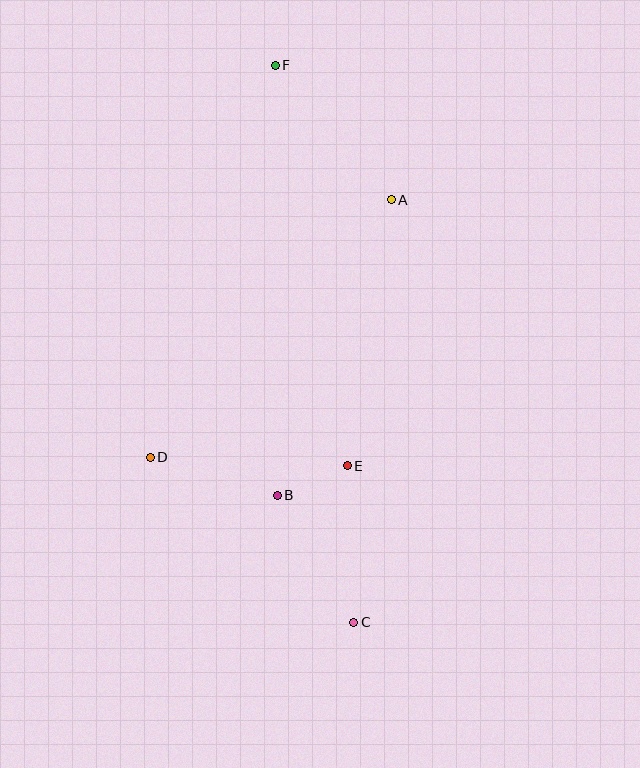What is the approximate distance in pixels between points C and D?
The distance between C and D is approximately 262 pixels.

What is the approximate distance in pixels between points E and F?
The distance between E and F is approximately 407 pixels.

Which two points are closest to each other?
Points B and E are closest to each other.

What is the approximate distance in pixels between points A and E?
The distance between A and E is approximately 269 pixels.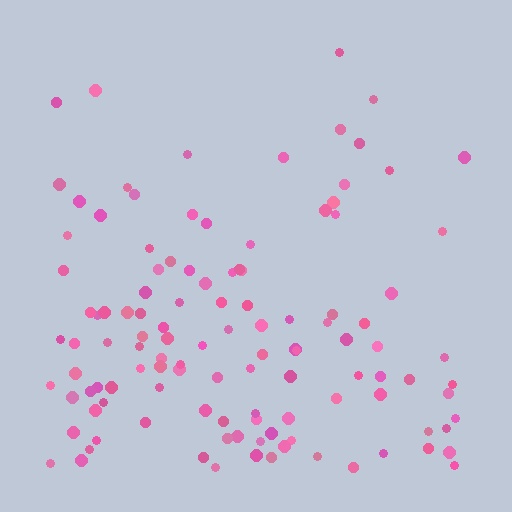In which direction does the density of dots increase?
From top to bottom, with the bottom side densest.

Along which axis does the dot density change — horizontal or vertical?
Vertical.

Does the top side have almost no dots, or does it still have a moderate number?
Still a moderate number, just noticeably fewer than the bottom.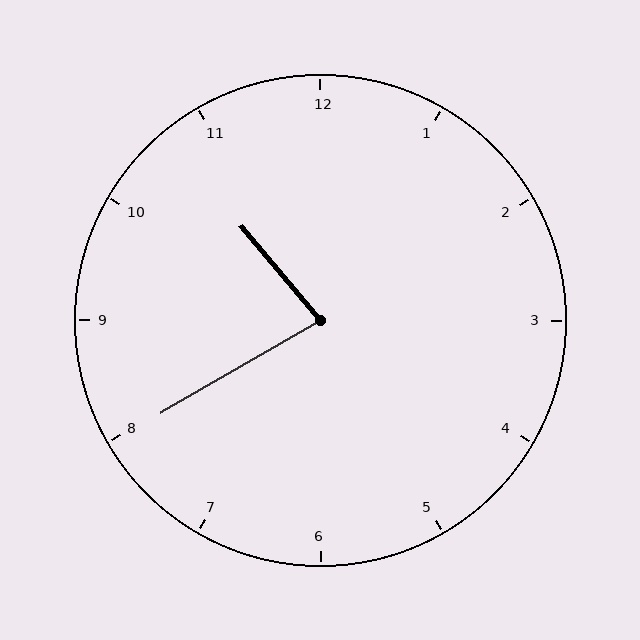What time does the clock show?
10:40.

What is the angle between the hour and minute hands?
Approximately 80 degrees.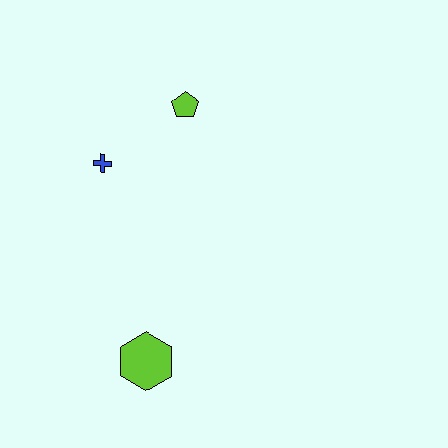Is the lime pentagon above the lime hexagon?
Yes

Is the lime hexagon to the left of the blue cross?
No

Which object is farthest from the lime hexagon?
The lime pentagon is farthest from the lime hexagon.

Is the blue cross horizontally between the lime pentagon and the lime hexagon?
No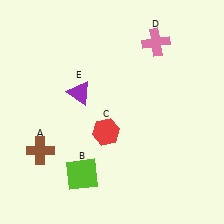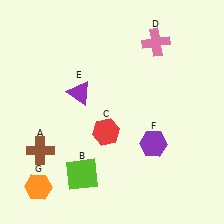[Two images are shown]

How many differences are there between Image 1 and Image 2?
There are 2 differences between the two images.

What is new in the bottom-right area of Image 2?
A purple hexagon (F) was added in the bottom-right area of Image 2.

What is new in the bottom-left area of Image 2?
An orange hexagon (G) was added in the bottom-left area of Image 2.